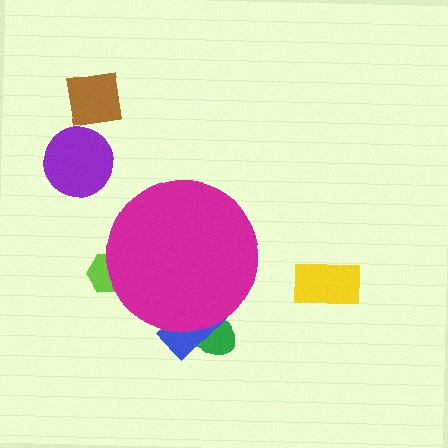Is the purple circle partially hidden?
No, the purple circle is fully visible.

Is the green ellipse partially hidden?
Yes, the green ellipse is partially hidden behind the magenta circle.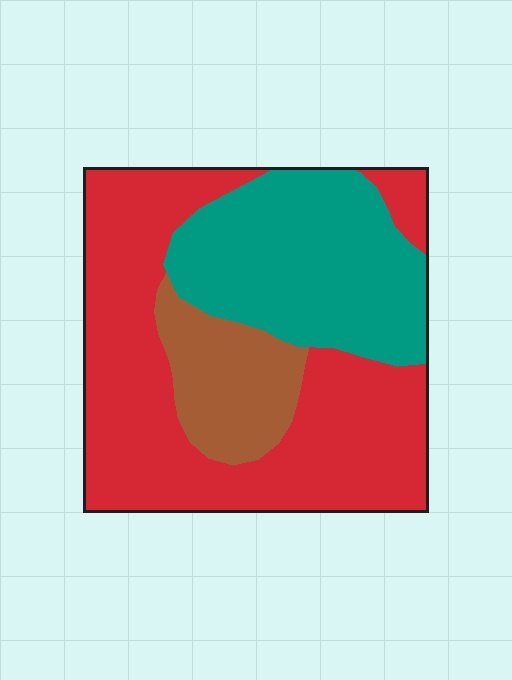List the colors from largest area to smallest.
From largest to smallest: red, teal, brown.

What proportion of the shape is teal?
Teal covers about 30% of the shape.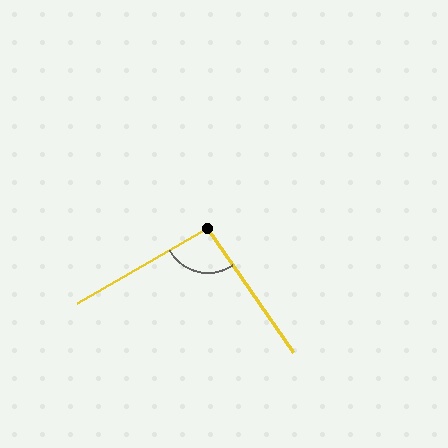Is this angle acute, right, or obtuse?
It is approximately a right angle.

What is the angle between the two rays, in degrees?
Approximately 95 degrees.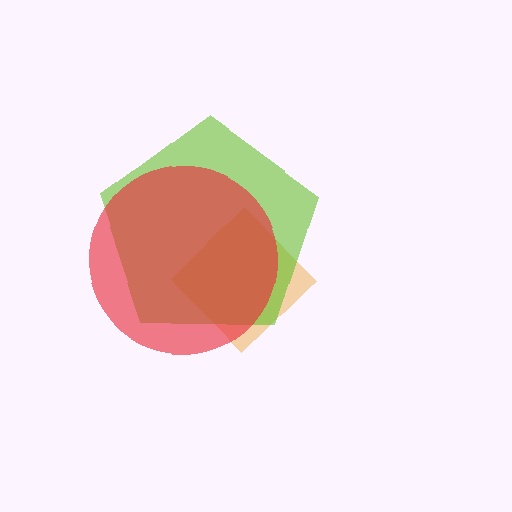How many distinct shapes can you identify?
There are 3 distinct shapes: an orange diamond, a lime pentagon, a red circle.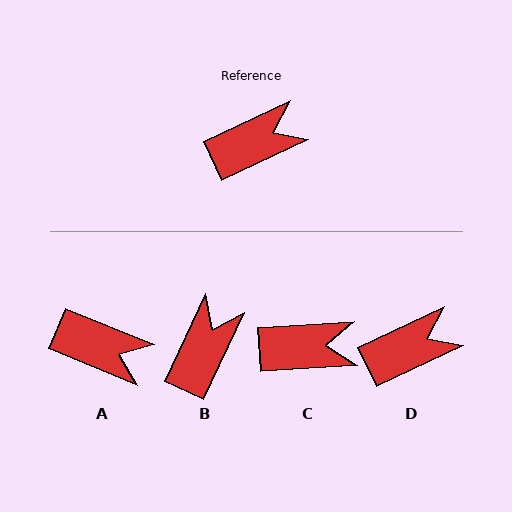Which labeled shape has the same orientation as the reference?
D.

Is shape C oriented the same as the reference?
No, it is off by about 22 degrees.